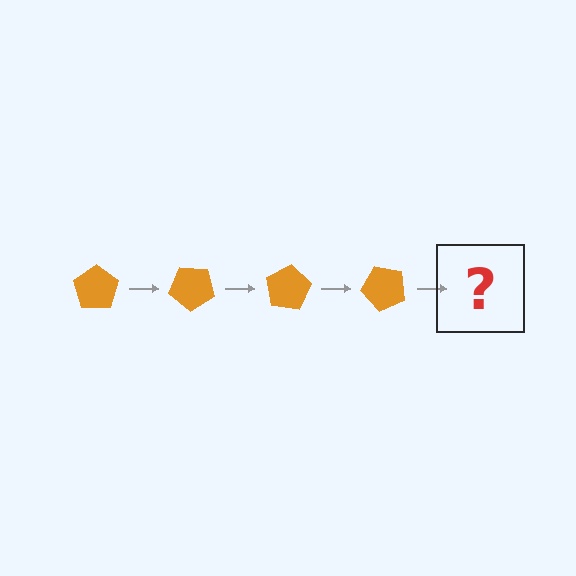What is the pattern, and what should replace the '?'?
The pattern is that the pentagon rotates 40 degrees each step. The '?' should be an orange pentagon rotated 160 degrees.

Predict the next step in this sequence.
The next step is an orange pentagon rotated 160 degrees.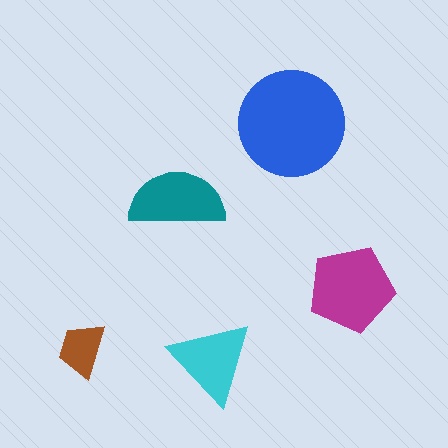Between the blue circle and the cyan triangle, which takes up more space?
The blue circle.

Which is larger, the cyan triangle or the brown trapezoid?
The cyan triangle.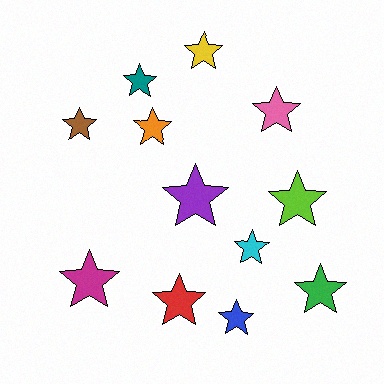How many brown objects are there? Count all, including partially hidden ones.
There is 1 brown object.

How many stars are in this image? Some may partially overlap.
There are 12 stars.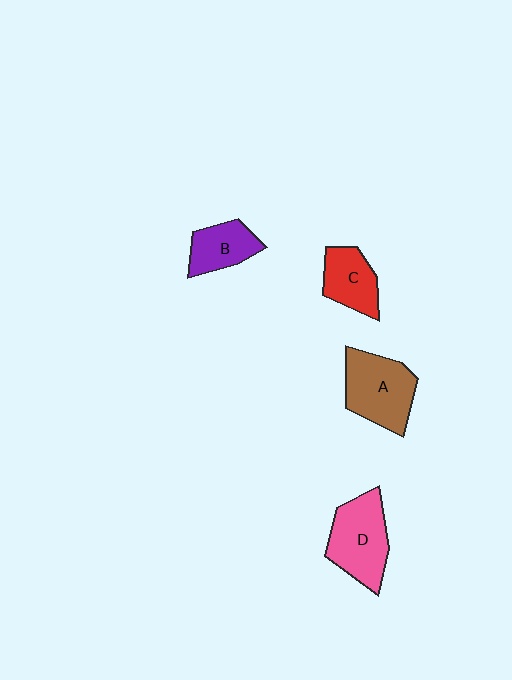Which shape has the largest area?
Shape A (brown).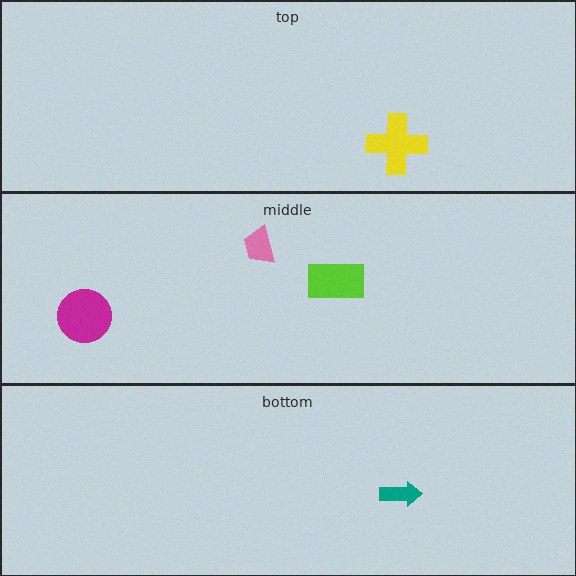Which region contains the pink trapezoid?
The middle region.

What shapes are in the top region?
The yellow cross.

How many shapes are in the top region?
1.